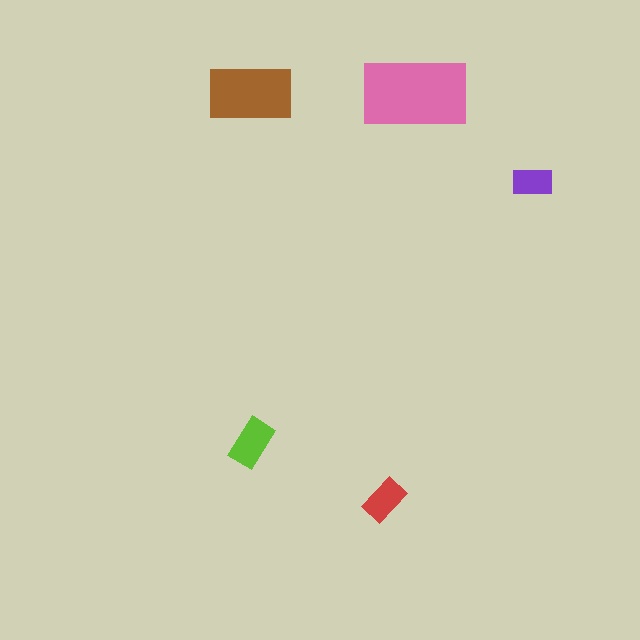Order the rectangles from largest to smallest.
the pink one, the brown one, the lime one, the red one, the purple one.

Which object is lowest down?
The red rectangle is bottommost.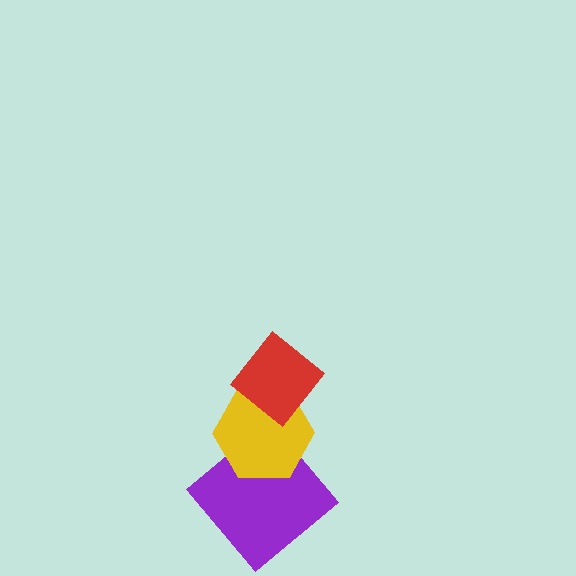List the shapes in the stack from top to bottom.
From top to bottom: the red diamond, the yellow hexagon, the purple diamond.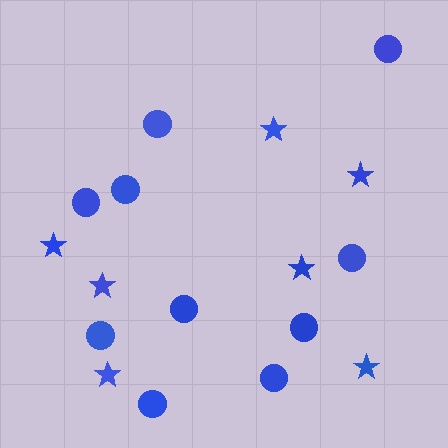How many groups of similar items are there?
There are 2 groups: one group of stars (7) and one group of circles (10).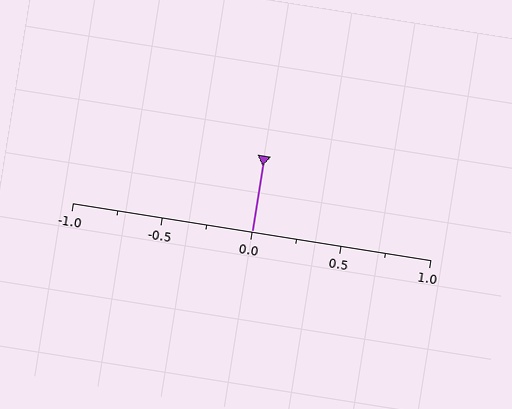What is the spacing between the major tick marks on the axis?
The major ticks are spaced 0.5 apart.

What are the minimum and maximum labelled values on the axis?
The axis runs from -1.0 to 1.0.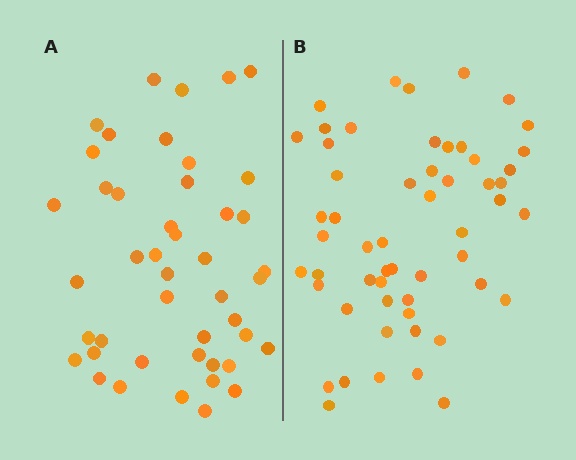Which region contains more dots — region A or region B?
Region B (the right region) has more dots.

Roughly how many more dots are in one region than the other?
Region B has roughly 10 or so more dots than region A.